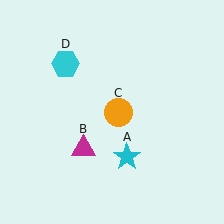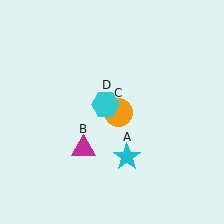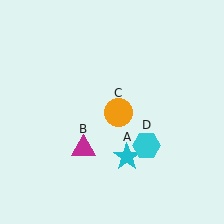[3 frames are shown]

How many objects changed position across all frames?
1 object changed position: cyan hexagon (object D).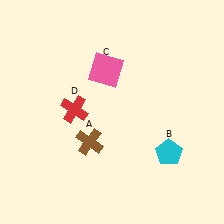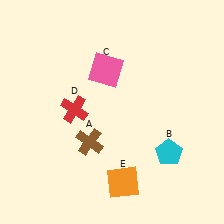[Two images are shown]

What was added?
An orange square (E) was added in Image 2.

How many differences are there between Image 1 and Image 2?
There is 1 difference between the two images.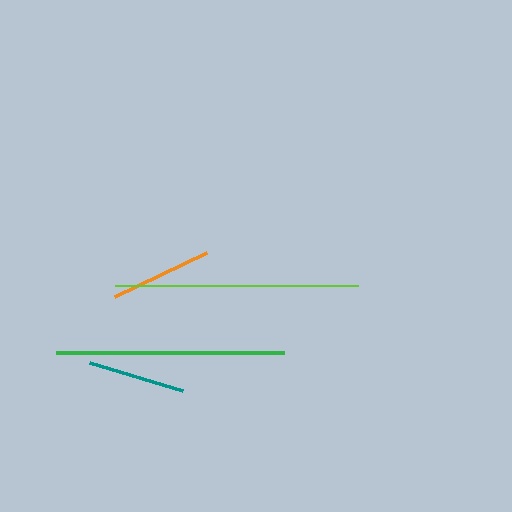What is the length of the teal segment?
The teal segment is approximately 97 pixels long.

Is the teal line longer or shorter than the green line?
The green line is longer than the teal line.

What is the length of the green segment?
The green segment is approximately 228 pixels long.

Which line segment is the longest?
The lime line is the longest at approximately 243 pixels.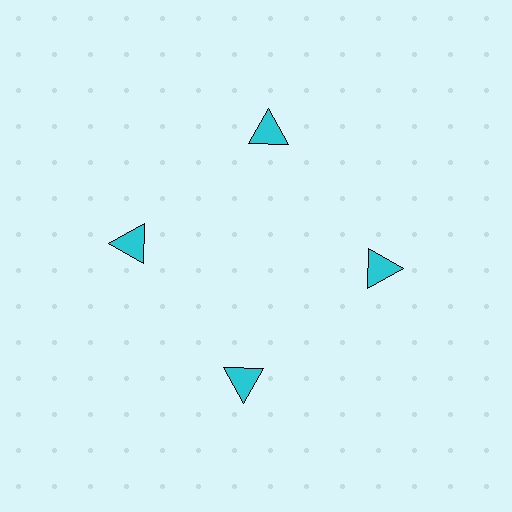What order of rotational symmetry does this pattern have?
This pattern has 4-fold rotational symmetry.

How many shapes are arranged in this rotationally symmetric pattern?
There are 4 shapes, arranged in 4 groups of 1.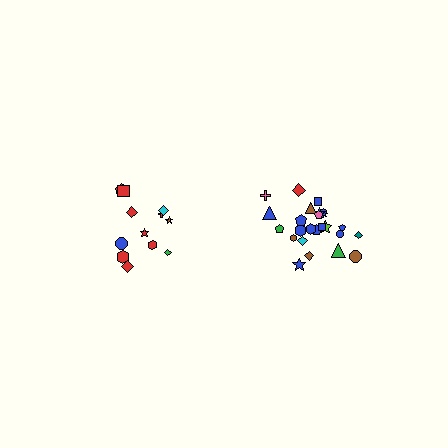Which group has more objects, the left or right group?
The right group.